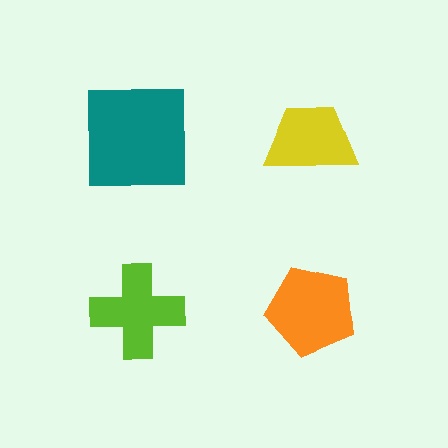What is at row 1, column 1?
A teal square.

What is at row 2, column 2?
An orange pentagon.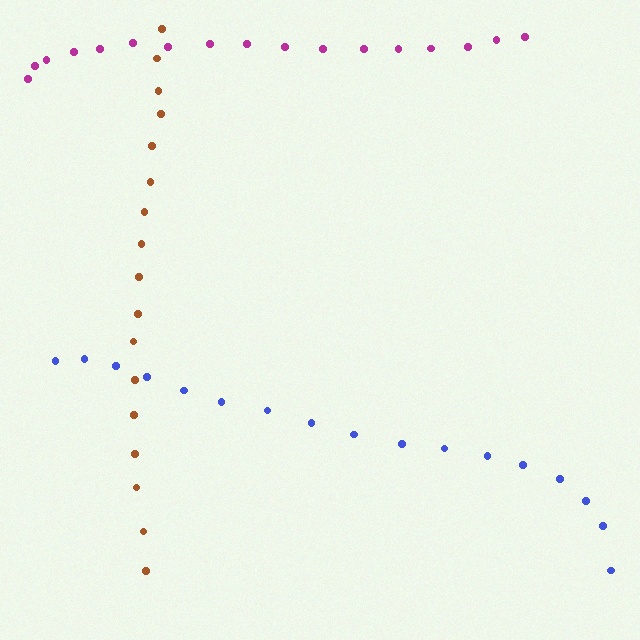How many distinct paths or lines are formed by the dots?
There are 3 distinct paths.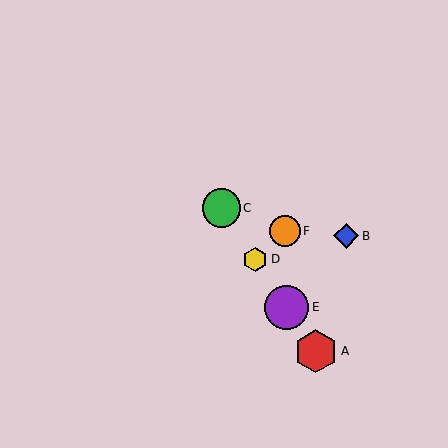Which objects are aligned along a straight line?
Objects A, C, D, E are aligned along a straight line.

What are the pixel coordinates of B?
Object B is at (346, 236).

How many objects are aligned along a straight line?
4 objects (A, C, D, E) are aligned along a straight line.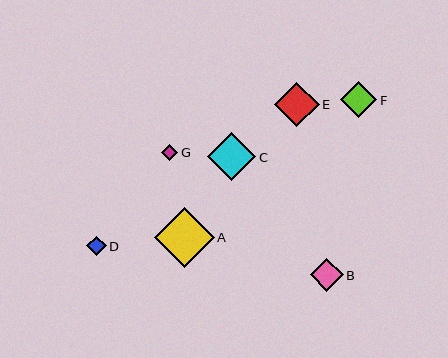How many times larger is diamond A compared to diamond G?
Diamond A is approximately 3.5 times the size of diamond G.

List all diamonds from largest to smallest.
From largest to smallest: A, C, E, F, B, D, G.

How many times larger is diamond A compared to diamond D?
Diamond A is approximately 3.0 times the size of diamond D.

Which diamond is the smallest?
Diamond G is the smallest with a size of approximately 17 pixels.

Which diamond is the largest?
Diamond A is the largest with a size of approximately 59 pixels.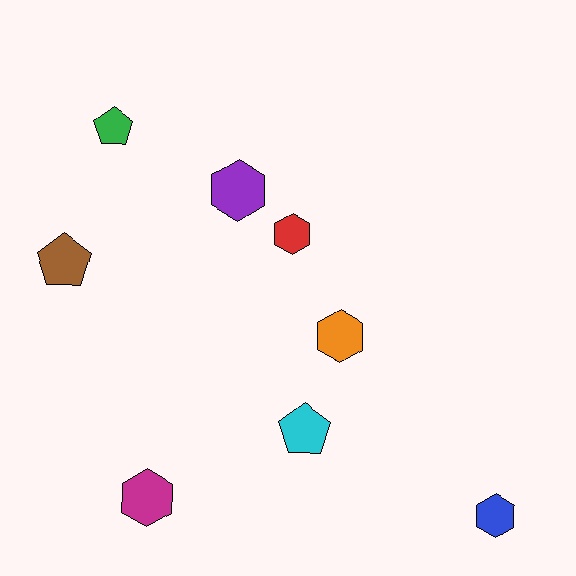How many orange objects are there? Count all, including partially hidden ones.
There is 1 orange object.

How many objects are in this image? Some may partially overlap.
There are 8 objects.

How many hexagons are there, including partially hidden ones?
There are 5 hexagons.